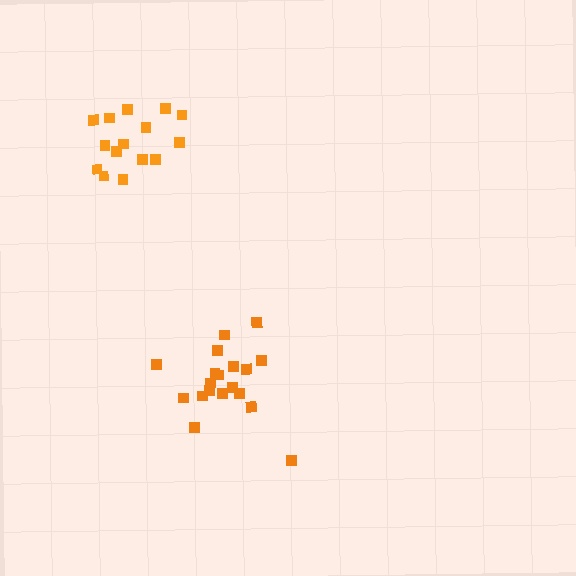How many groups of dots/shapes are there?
There are 2 groups.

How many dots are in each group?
Group 1: 15 dots, Group 2: 19 dots (34 total).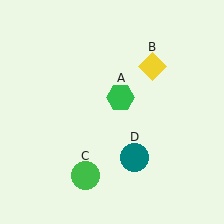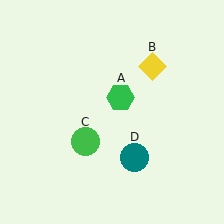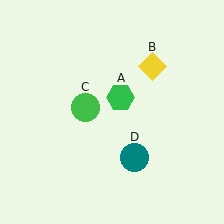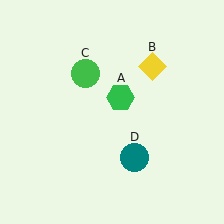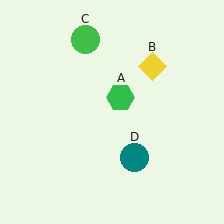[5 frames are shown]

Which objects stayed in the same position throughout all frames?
Green hexagon (object A) and yellow diamond (object B) and teal circle (object D) remained stationary.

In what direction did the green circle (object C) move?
The green circle (object C) moved up.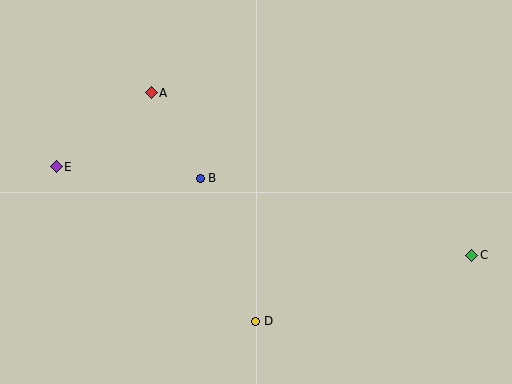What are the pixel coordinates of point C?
Point C is at (472, 255).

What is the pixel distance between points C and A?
The distance between C and A is 359 pixels.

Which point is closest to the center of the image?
Point B at (200, 178) is closest to the center.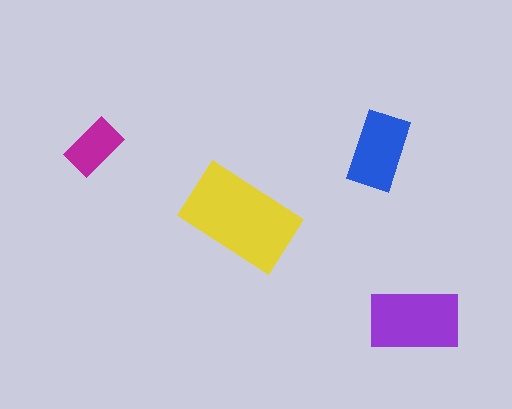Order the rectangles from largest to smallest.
the yellow one, the purple one, the blue one, the magenta one.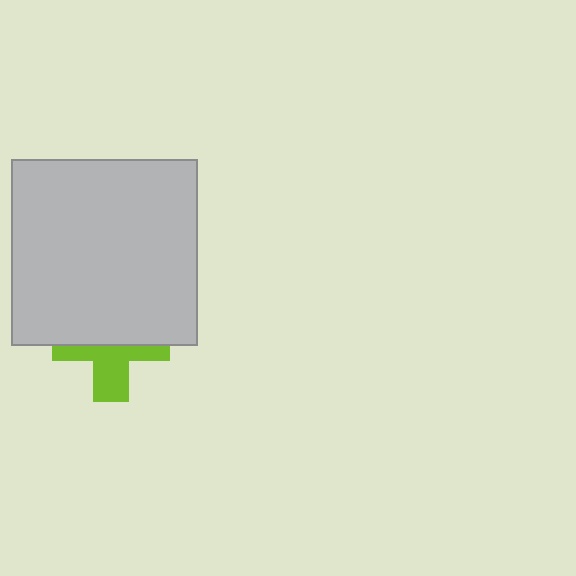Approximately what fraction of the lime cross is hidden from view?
Roughly 54% of the lime cross is hidden behind the light gray square.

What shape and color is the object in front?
The object in front is a light gray square.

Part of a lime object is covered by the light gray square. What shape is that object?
It is a cross.